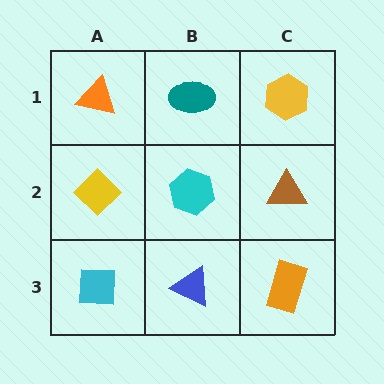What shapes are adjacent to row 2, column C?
A yellow hexagon (row 1, column C), an orange rectangle (row 3, column C), a cyan hexagon (row 2, column B).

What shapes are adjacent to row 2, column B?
A teal ellipse (row 1, column B), a blue triangle (row 3, column B), a yellow diamond (row 2, column A), a brown triangle (row 2, column C).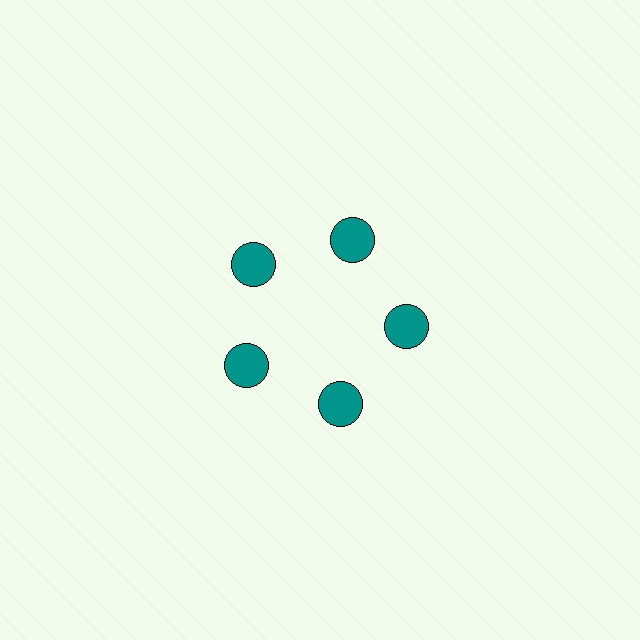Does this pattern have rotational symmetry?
Yes, this pattern has 5-fold rotational symmetry. It looks the same after rotating 72 degrees around the center.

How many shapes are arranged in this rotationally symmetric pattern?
There are 5 shapes, arranged in 5 groups of 1.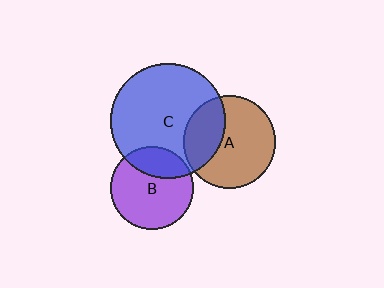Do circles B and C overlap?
Yes.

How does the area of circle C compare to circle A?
Approximately 1.5 times.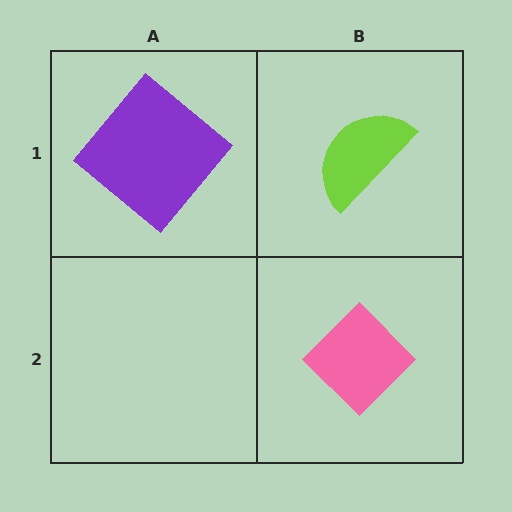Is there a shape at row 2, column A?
No, that cell is empty.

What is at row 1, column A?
A purple diamond.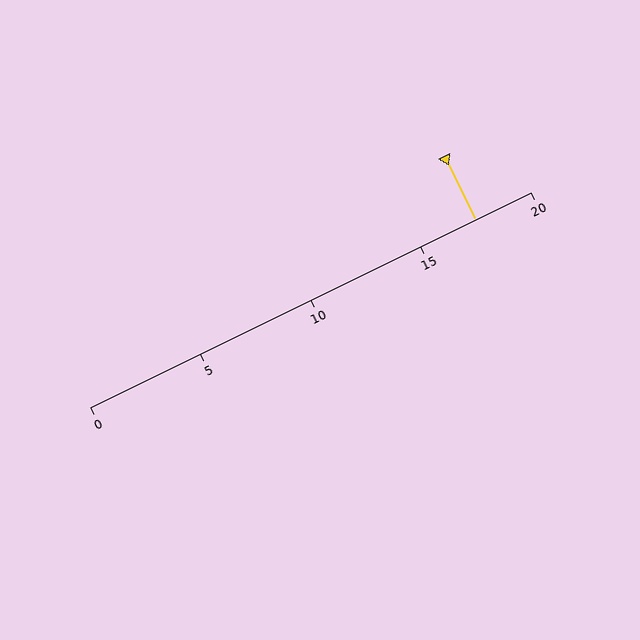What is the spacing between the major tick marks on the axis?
The major ticks are spaced 5 apart.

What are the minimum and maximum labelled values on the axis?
The axis runs from 0 to 20.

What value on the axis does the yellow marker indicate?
The marker indicates approximately 17.5.